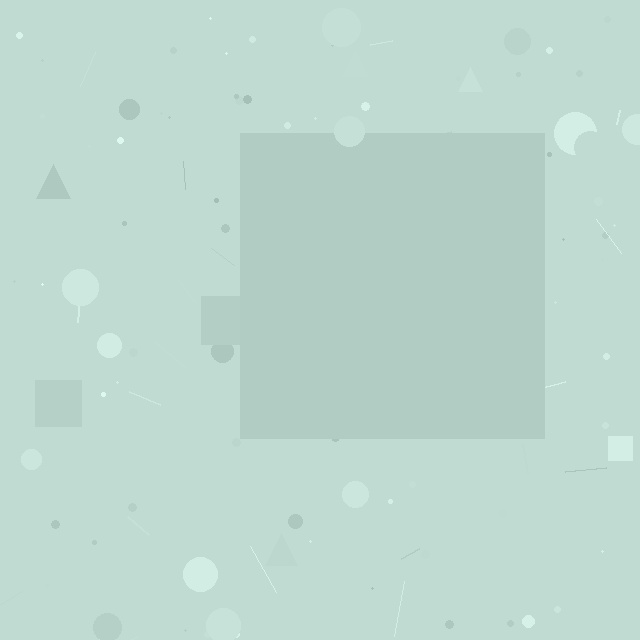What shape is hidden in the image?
A square is hidden in the image.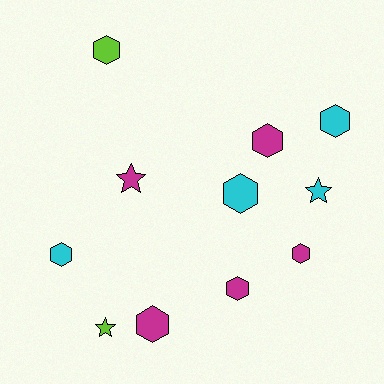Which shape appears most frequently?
Hexagon, with 8 objects.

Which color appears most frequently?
Magenta, with 5 objects.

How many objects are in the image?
There are 11 objects.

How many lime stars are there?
There is 1 lime star.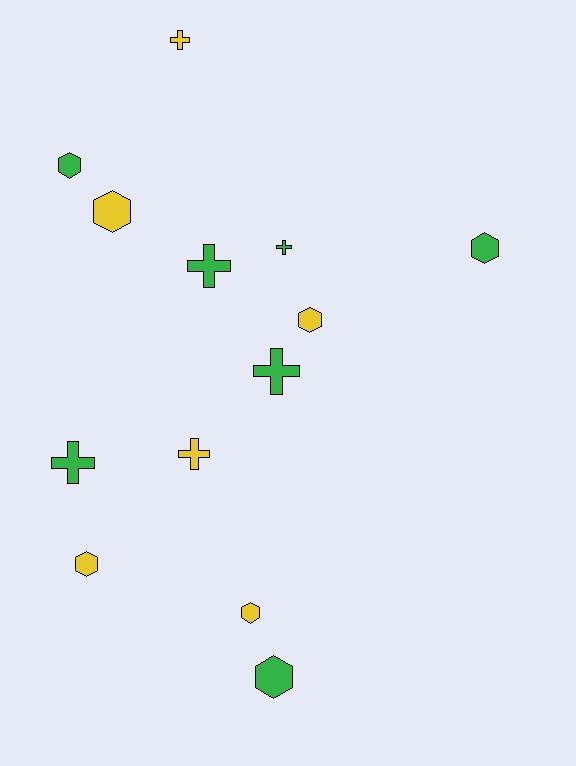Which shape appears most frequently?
Hexagon, with 7 objects.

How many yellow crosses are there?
There are 2 yellow crosses.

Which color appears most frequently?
Green, with 7 objects.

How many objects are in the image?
There are 13 objects.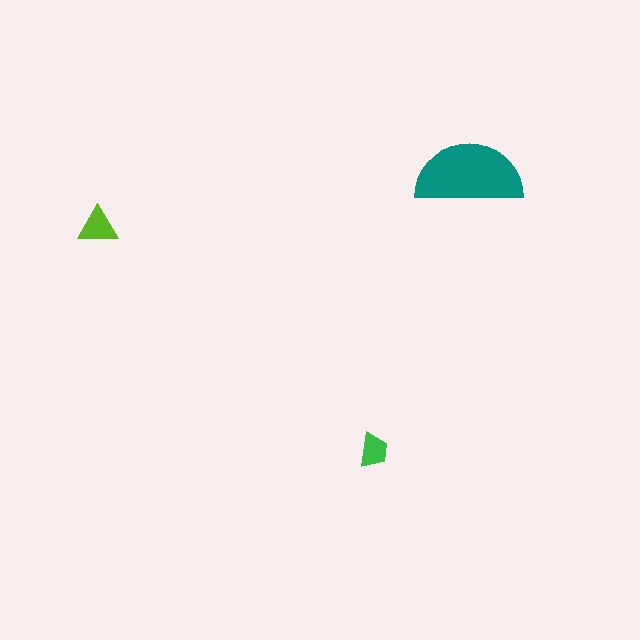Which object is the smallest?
The green trapezoid.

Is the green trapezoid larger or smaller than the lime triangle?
Smaller.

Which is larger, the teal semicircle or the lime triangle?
The teal semicircle.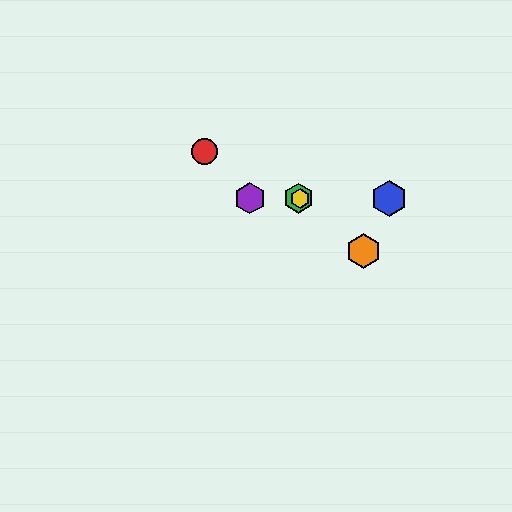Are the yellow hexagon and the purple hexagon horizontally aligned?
Yes, both are at y≈198.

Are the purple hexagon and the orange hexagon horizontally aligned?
No, the purple hexagon is at y≈198 and the orange hexagon is at y≈251.